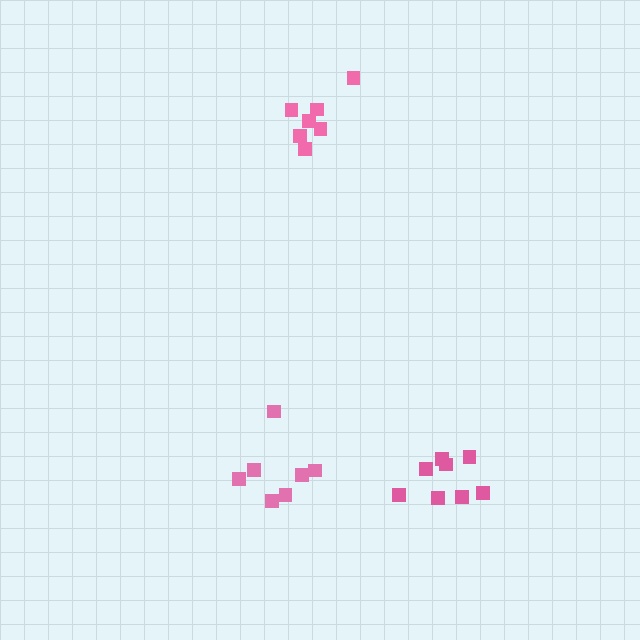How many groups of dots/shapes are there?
There are 3 groups.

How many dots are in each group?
Group 1: 7 dots, Group 2: 7 dots, Group 3: 8 dots (22 total).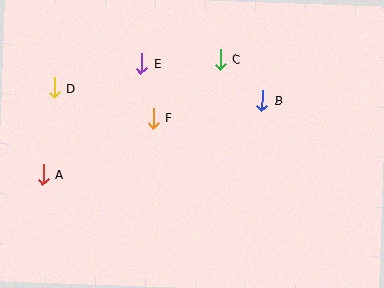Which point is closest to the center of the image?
Point F at (153, 118) is closest to the center.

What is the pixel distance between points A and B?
The distance between A and B is 231 pixels.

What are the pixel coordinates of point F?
Point F is at (153, 118).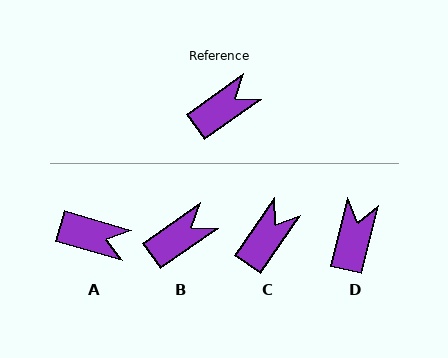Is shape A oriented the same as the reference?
No, it is off by about 52 degrees.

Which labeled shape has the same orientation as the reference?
B.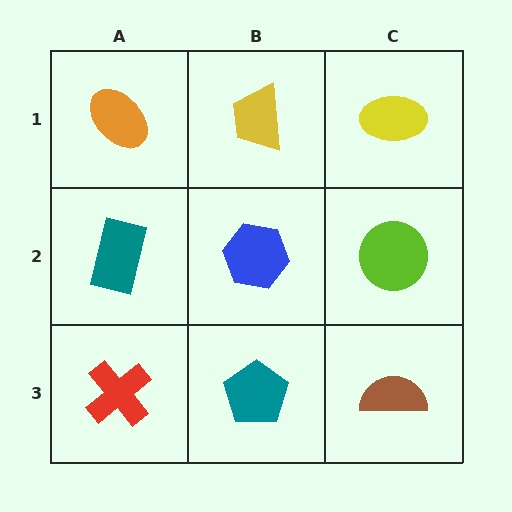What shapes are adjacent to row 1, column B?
A blue hexagon (row 2, column B), an orange ellipse (row 1, column A), a yellow ellipse (row 1, column C).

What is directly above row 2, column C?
A yellow ellipse.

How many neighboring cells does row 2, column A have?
3.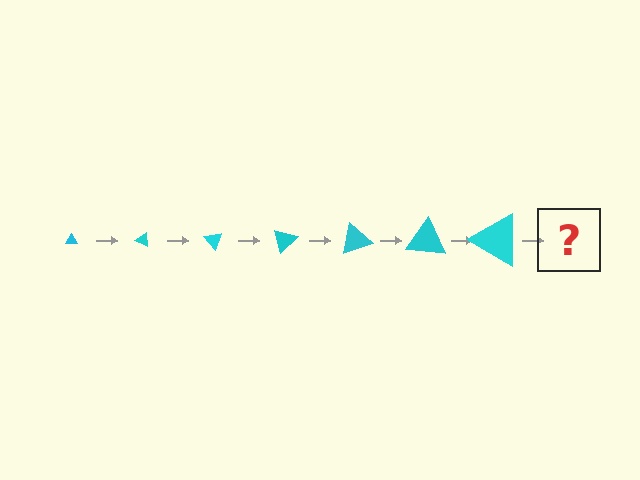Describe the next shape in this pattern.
It should be a triangle, larger than the previous one and rotated 175 degrees from the start.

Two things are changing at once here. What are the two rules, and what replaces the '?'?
The two rules are that the triangle grows larger each step and it rotates 25 degrees each step. The '?' should be a triangle, larger than the previous one and rotated 175 degrees from the start.